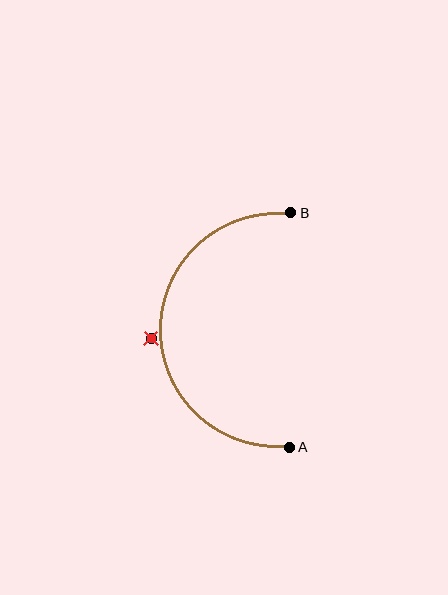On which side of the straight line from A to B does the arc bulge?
The arc bulges to the left of the straight line connecting A and B.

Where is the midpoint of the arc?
The arc midpoint is the point on the curve farthest from the straight line joining A and B. It sits to the left of that line.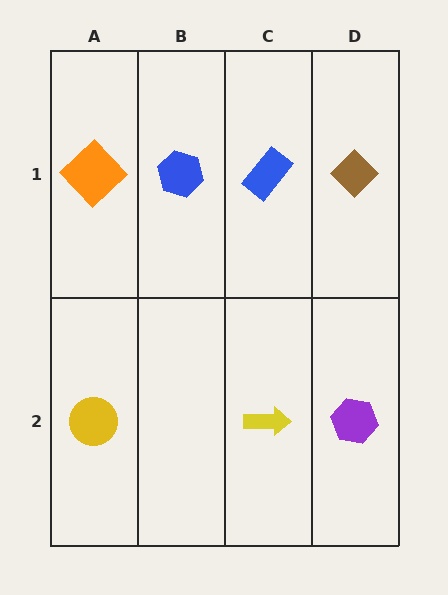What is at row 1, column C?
A blue rectangle.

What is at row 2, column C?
A yellow arrow.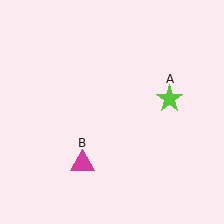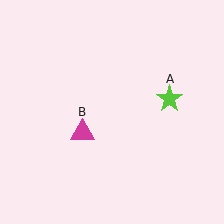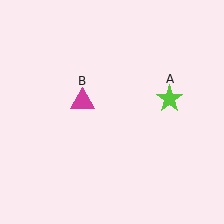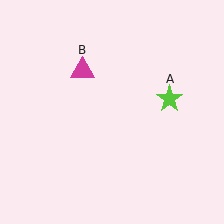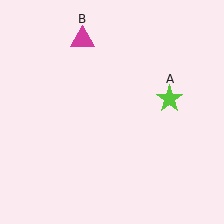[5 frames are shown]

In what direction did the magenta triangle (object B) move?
The magenta triangle (object B) moved up.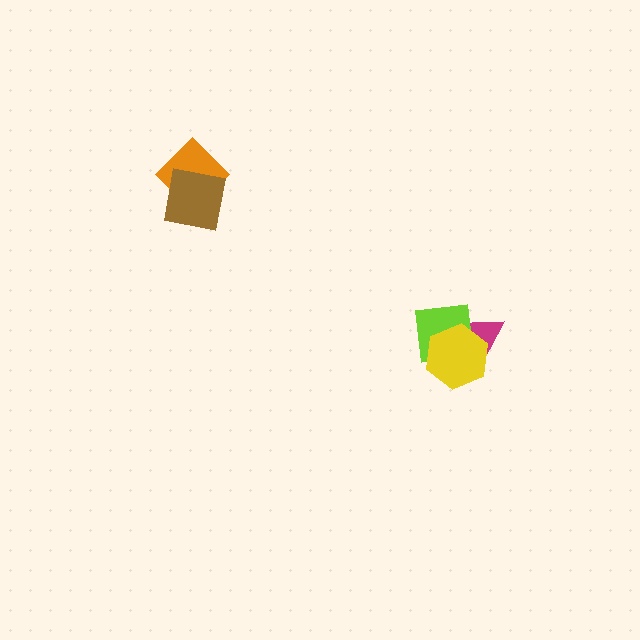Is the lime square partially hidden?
Yes, it is partially covered by another shape.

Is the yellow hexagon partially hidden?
No, no other shape covers it.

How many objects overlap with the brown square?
1 object overlaps with the brown square.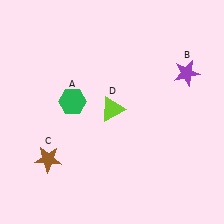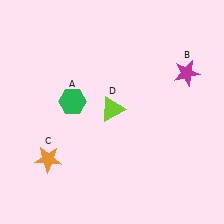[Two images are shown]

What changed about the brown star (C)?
In Image 1, C is brown. In Image 2, it changed to orange.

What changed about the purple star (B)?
In Image 1, B is purple. In Image 2, it changed to magenta.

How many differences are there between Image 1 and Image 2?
There are 2 differences between the two images.